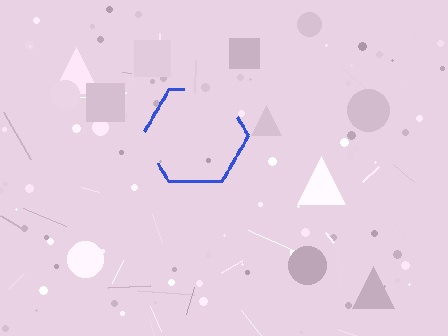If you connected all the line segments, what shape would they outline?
They would outline a hexagon.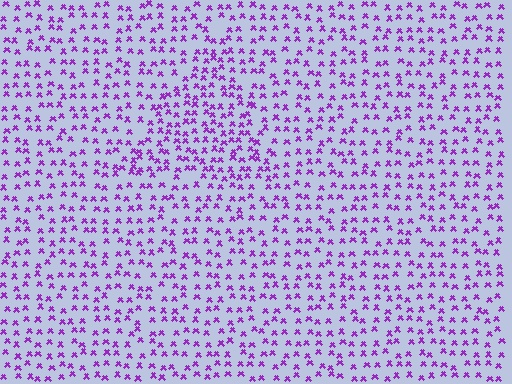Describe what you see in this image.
The image contains small purple elements arranged at two different densities. A triangle-shaped region is visible where the elements are more densely packed than the surrounding area.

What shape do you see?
I see a triangle.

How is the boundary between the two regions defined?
The boundary is defined by a change in element density (approximately 1.5x ratio). All elements are the same color, size, and shape.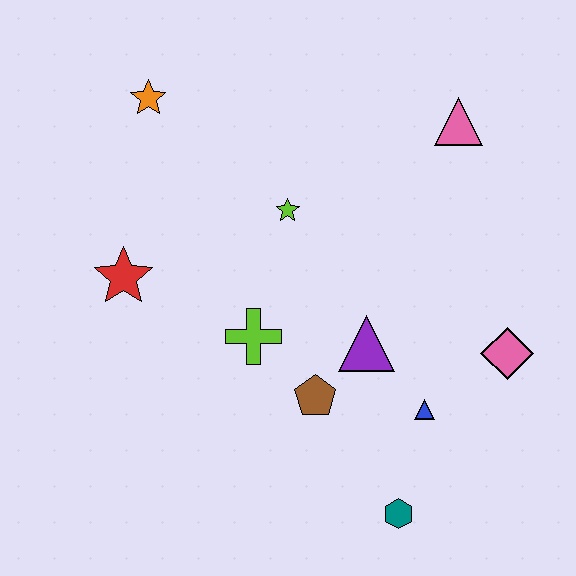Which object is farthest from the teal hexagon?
The orange star is farthest from the teal hexagon.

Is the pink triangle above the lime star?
Yes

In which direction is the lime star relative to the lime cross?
The lime star is above the lime cross.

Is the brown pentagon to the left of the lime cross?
No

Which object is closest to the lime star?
The lime cross is closest to the lime star.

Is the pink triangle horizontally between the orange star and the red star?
No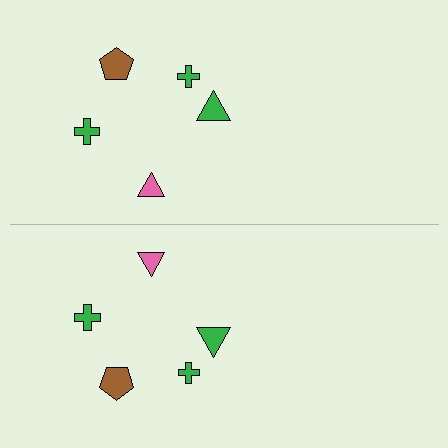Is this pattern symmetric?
Yes, this pattern has bilateral (reflection) symmetry.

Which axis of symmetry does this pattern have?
The pattern has a horizontal axis of symmetry running through the center of the image.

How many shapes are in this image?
There are 10 shapes in this image.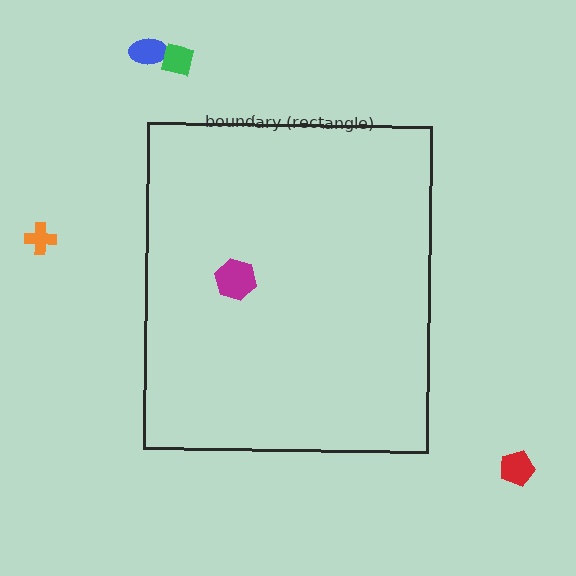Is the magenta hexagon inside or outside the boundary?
Inside.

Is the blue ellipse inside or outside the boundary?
Outside.